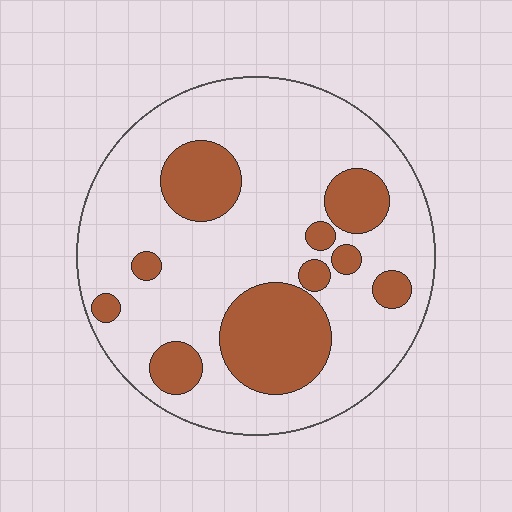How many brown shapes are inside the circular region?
10.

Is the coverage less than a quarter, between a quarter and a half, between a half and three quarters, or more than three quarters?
Between a quarter and a half.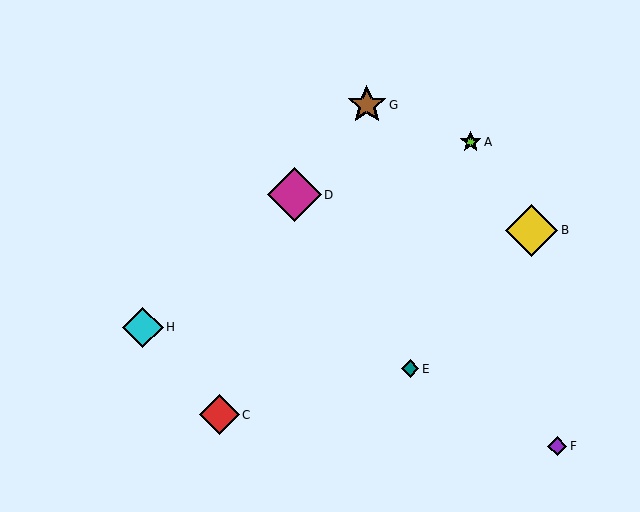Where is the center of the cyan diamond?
The center of the cyan diamond is at (143, 327).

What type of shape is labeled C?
Shape C is a red diamond.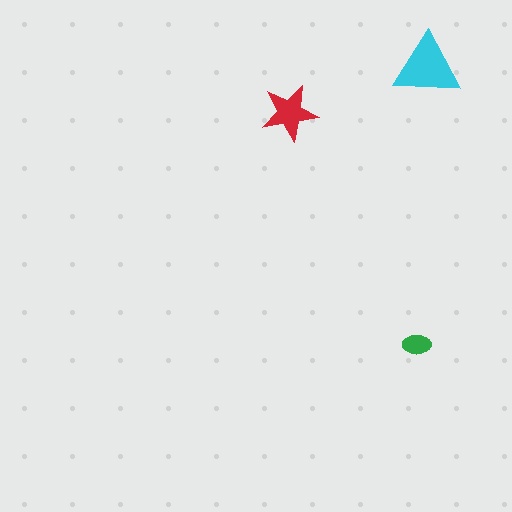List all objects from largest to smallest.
The cyan triangle, the red star, the green ellipse.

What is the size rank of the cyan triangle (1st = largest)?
1st.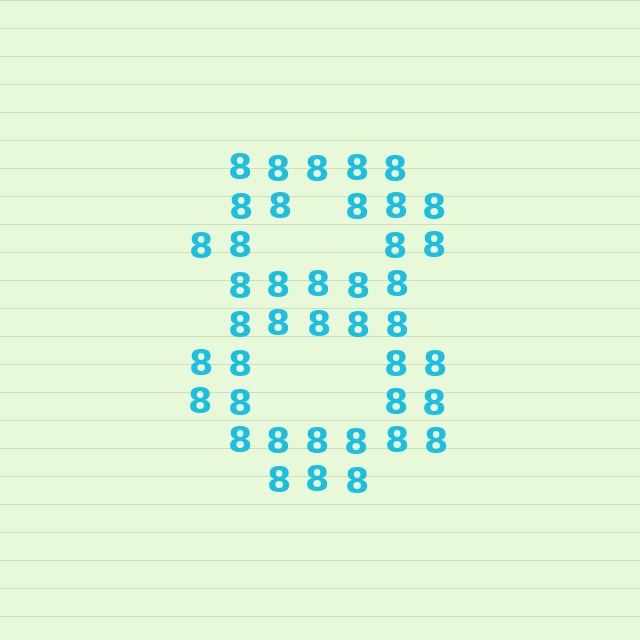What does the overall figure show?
The overall figure shows the digit 8.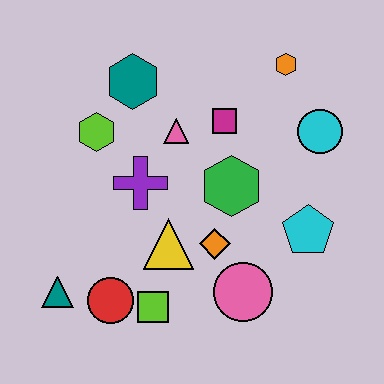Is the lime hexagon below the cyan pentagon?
No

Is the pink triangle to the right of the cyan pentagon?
No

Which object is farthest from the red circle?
The orange hexagon is farthest from the red circle.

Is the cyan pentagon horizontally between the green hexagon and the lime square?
No